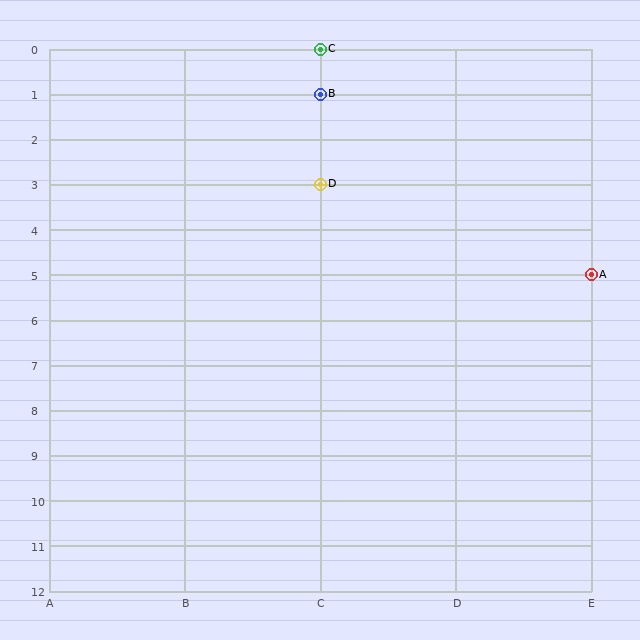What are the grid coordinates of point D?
Point D is at grid coordinates (C, 3).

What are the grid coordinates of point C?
Point C is at grid coordinates (C, 0).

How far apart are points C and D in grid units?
Points C and D are 3 rows apart.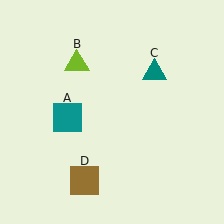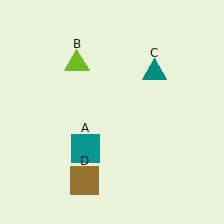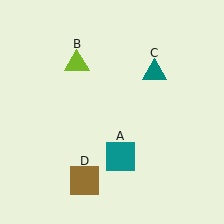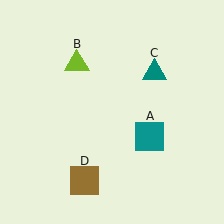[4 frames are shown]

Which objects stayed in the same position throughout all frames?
Lime triangle (object B) and teal triangle (object C) and brown square (object D) remained stationary.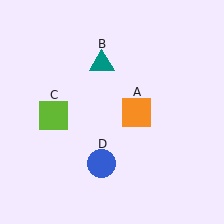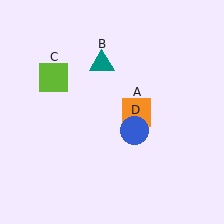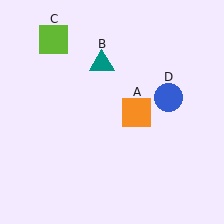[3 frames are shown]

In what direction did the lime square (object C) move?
The lime square (object C) moved up.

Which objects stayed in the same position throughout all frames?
Orange square (object A) and teal triangle (object B) remained stationary.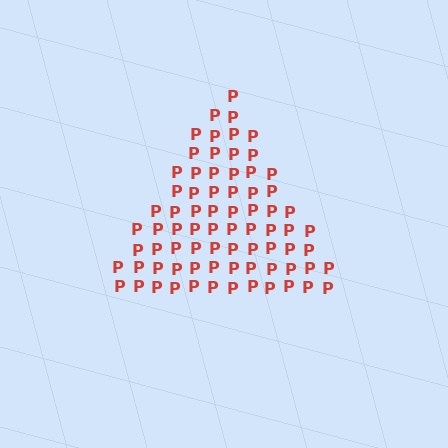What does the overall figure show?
The overall figure shows a triangle.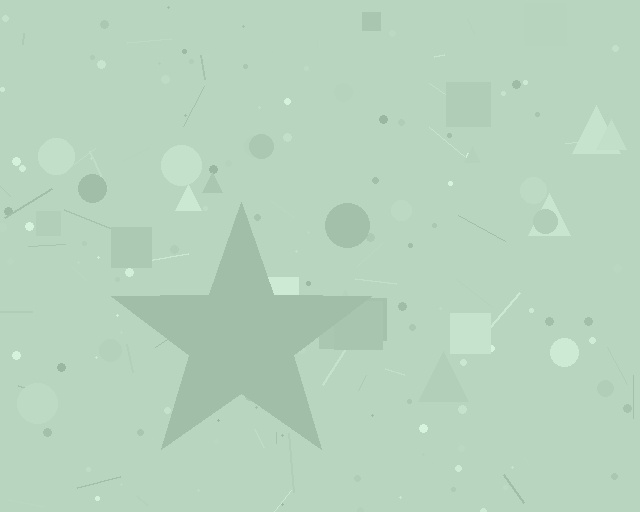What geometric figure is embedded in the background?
A star is embedded in the background.